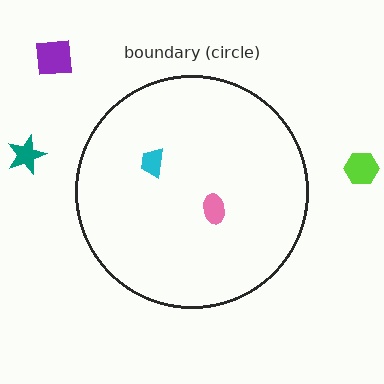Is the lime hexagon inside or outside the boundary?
Outside.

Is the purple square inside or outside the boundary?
Outside.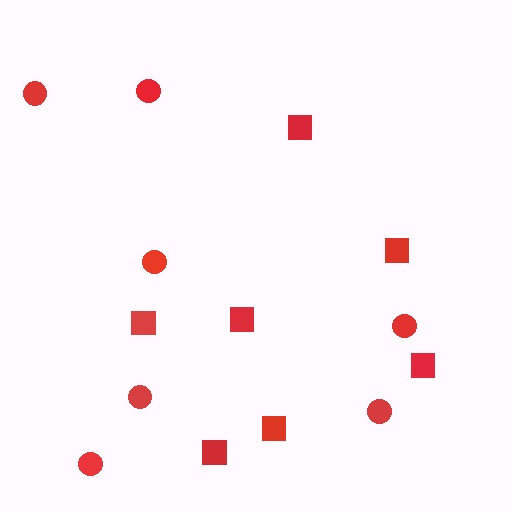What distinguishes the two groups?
There are 2 groups: one group of squares (7) and one group of circles (7).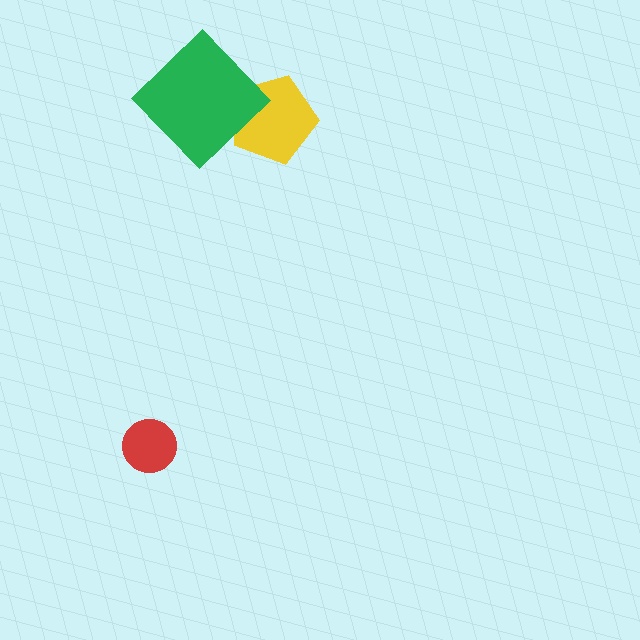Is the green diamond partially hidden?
No, no other shape covers it.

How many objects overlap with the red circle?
0 objects overlap with the red circle.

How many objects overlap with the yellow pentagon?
1 object overlaps with the yellow pentagon.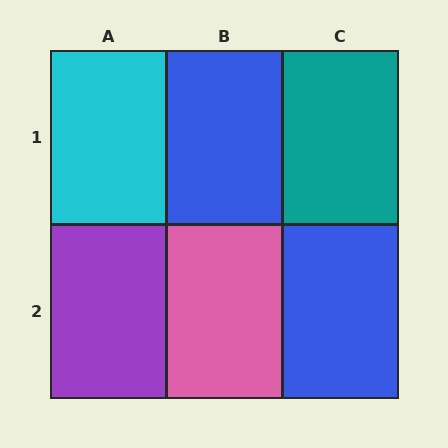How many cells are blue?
2 cells are blue.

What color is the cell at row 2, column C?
Blue.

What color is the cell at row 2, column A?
Purple.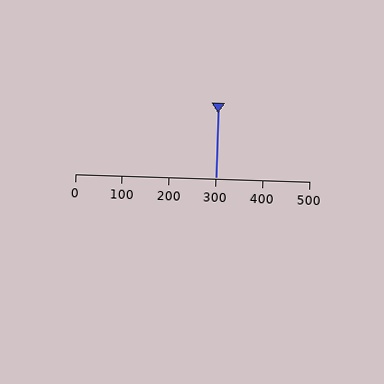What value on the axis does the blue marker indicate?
The marker indicates approximately 300.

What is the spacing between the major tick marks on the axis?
The major ticks are spaced 100 apart.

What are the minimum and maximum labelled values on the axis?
The axis runs from 0 to 500.